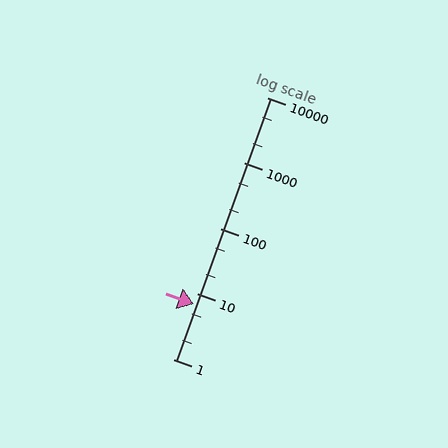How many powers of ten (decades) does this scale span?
The scale spans 4 decades, from 1 to 10000.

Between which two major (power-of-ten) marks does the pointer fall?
The pointer is between 1 and 10.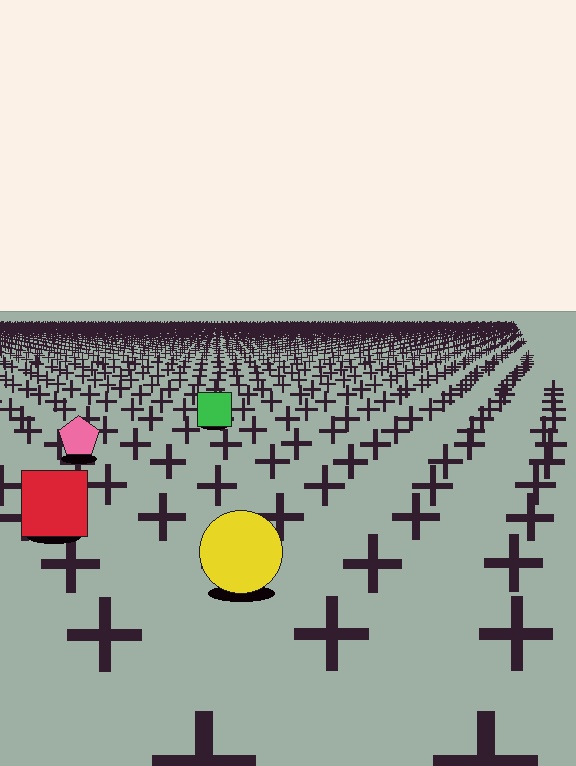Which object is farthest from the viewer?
The green square is farthest from the viewer. It appears smaller and the ground texture around it is denser.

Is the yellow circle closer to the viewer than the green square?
Yes. The yellow circle is closer — you can tell from the texture gradient: the ground texture is coarser near it.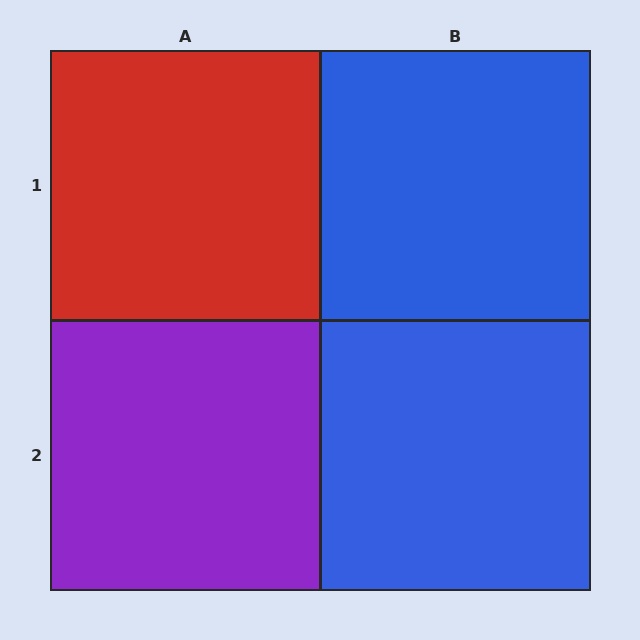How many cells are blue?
2 cells are blue.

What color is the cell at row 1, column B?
Blue.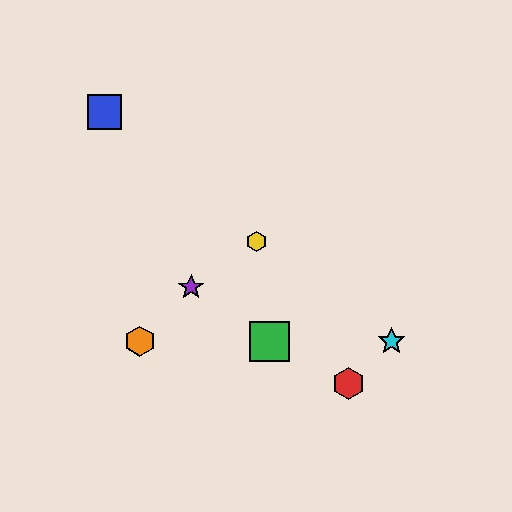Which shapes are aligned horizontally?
The green square, the orange hexagon, the cyan star are aligned horizontally.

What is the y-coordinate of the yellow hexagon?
The yellow hexagon is at y≈242.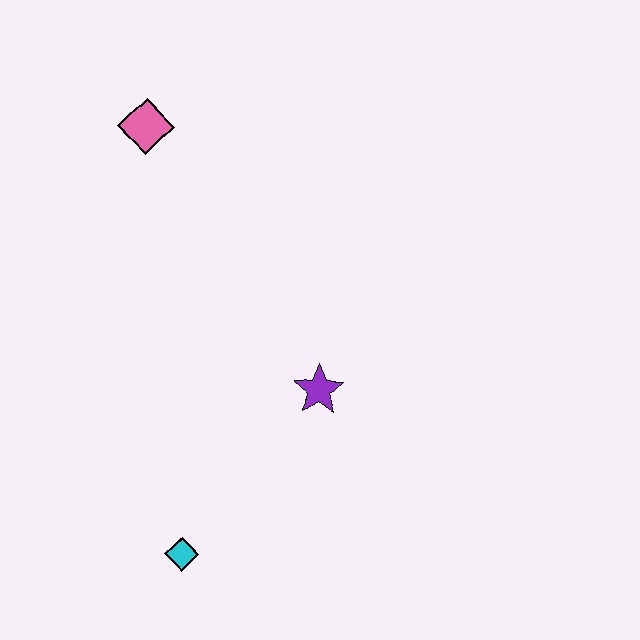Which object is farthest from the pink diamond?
The cyan diamond is farthest from the pink diamond.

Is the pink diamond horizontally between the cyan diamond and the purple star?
No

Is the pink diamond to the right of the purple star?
No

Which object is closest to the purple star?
The cyan diamond is closest to the purple star.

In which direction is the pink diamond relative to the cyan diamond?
The pink diamond is above the cyan diamond.